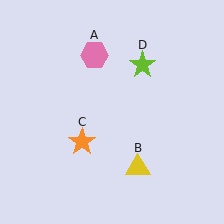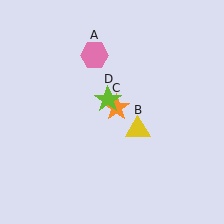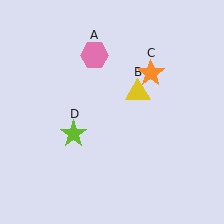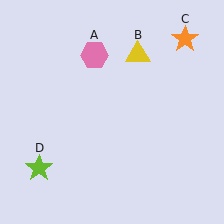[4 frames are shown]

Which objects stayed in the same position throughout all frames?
Pink hexagon (object A) remained stationary.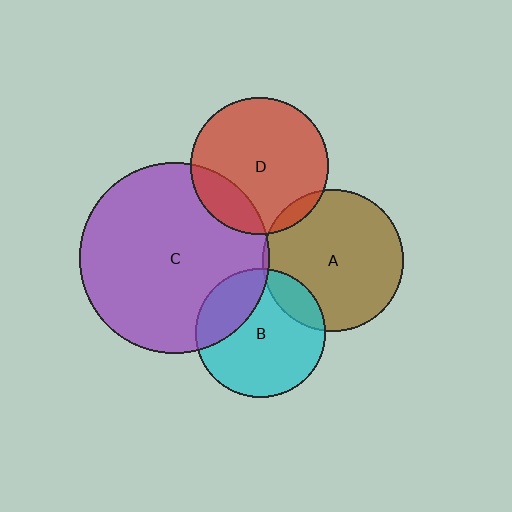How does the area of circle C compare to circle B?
Approximately 2.2 times.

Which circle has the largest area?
Circle C (purple).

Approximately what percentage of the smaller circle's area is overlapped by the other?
Approximately 5%.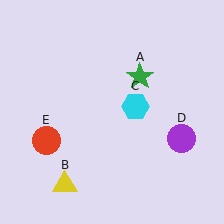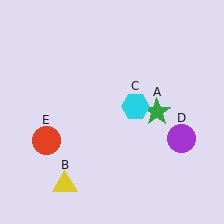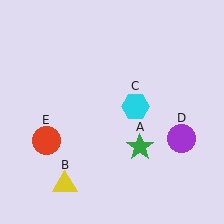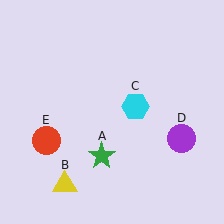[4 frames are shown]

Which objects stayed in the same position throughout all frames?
Yellow triangle (object B) and cyan hexagon (object C) and purple circle (object D) and red circle (object E) remained stationary.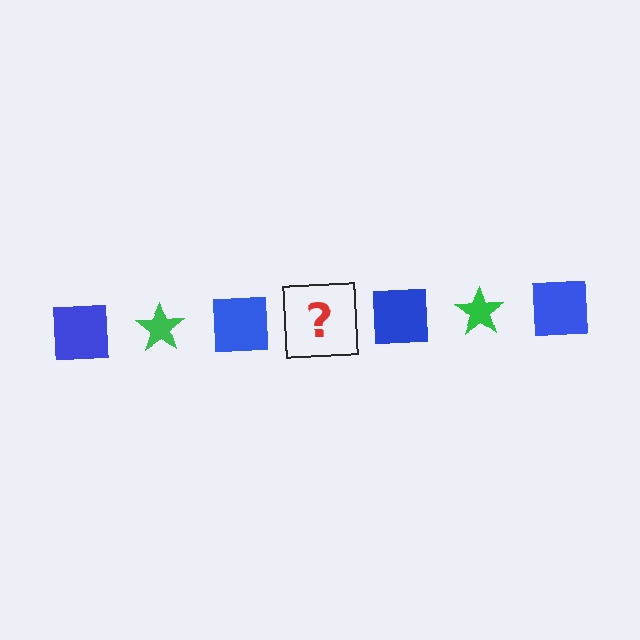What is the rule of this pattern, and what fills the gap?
The rule is that the pattern alternates between blue square and green star. The gap should be filled with a green star.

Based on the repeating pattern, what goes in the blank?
The blank should be a green star.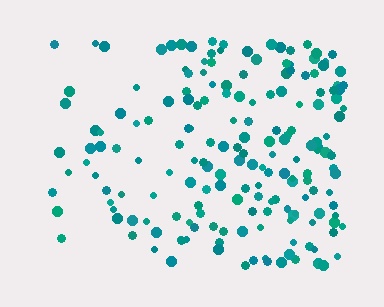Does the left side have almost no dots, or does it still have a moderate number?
Still a moderate number, just noticeably fewer than the right.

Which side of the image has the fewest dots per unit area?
The left.